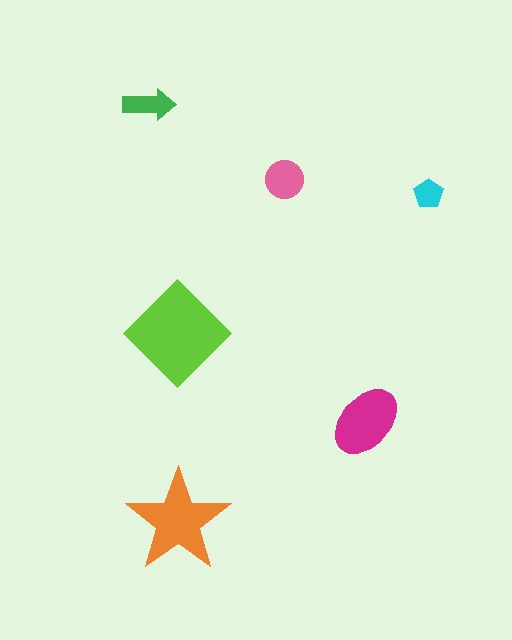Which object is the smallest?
The cyan pentagon.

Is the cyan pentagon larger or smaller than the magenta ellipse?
Smaller.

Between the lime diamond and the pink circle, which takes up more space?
The lime diamond.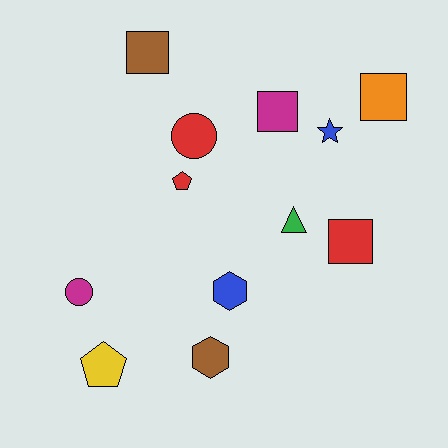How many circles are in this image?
There are 2 circles.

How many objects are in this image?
There are 12 objects.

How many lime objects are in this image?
There are no lime objects.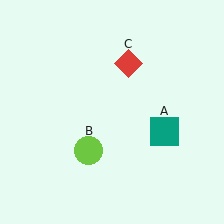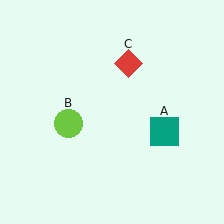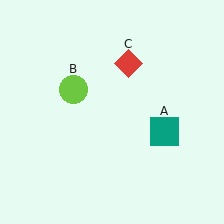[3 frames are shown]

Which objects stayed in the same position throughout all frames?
Teal square (object A) and red diamond (object C) remained stationary.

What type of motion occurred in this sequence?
The lime circle (object B) rotated clockwise around the center of the scene.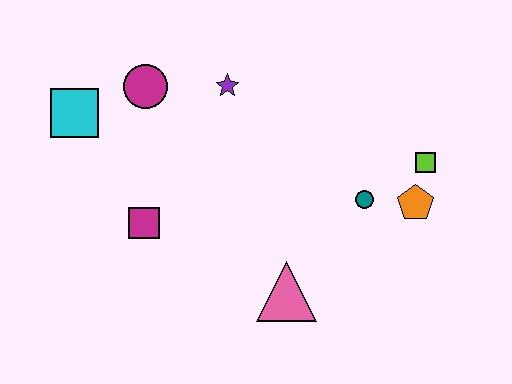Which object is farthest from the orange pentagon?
The cyan square is farthest from the orange pentagon.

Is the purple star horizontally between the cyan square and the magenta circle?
No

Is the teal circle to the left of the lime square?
Yes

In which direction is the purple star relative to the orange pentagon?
The purple star is to the left of the orange pentagon.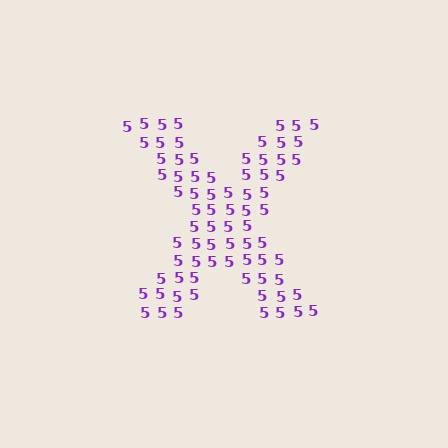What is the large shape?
The large shape is the letter X.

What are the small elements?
The small elements are digit 5's.